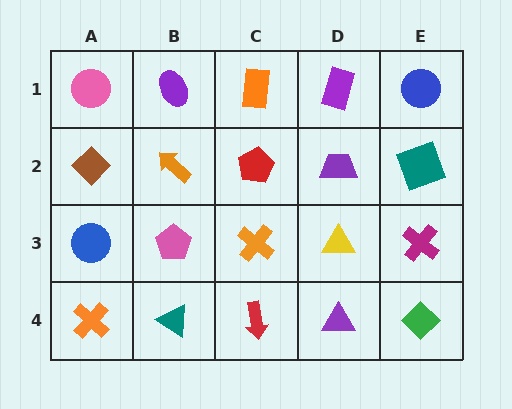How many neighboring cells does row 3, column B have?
4.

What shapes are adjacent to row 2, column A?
A pink circle (row 1, column A), a blue circle (row 3, column A), an orange arrow (row 2, column B).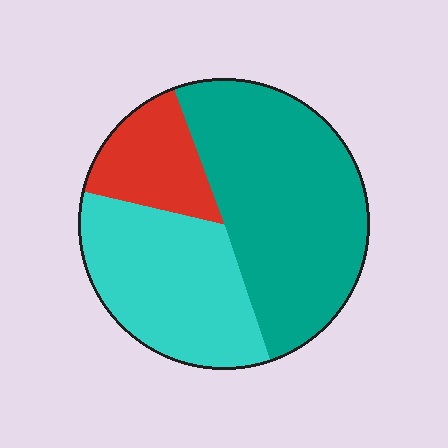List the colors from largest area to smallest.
From largest to smallest: teal, cyan, red.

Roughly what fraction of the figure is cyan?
Cyan takes up about one third (1/3) of the figure.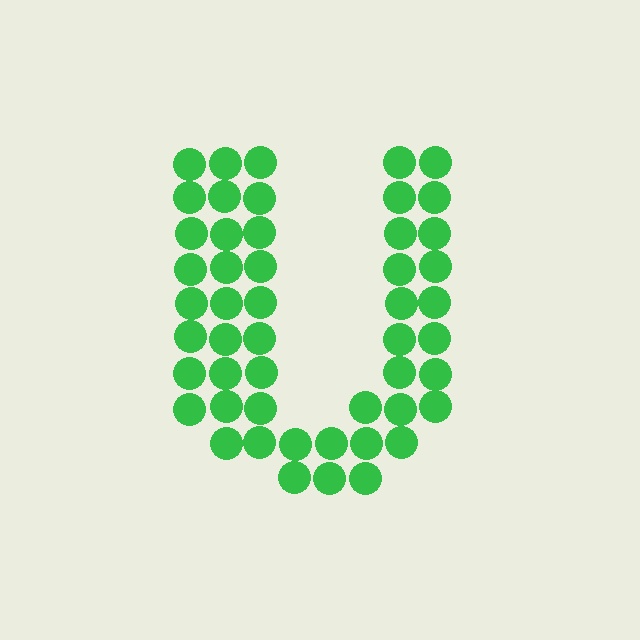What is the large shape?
The large shape is the letter U.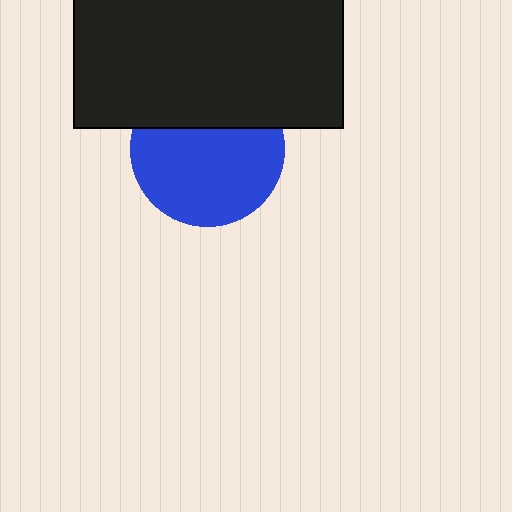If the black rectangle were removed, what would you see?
You would see the complete blue circle.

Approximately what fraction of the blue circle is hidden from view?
Roughly 34% of the blue circle is hidden behind the black rectangle.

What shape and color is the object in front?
The object in front is a black rectangle.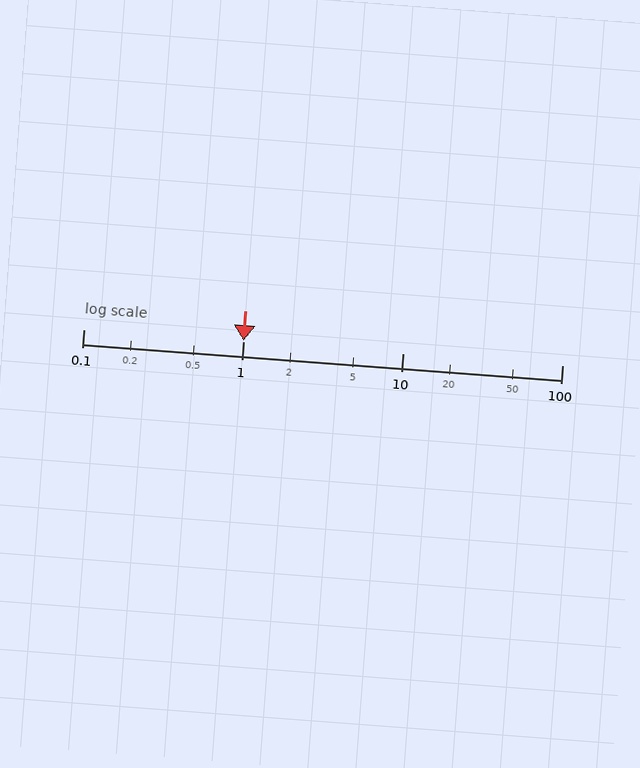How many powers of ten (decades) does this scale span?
The scale spans 3 decades, from 0.1 to 100.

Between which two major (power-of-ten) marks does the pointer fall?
The pointer is between 1 and 10.